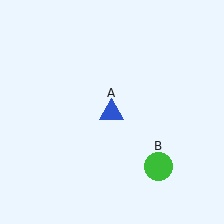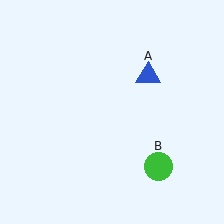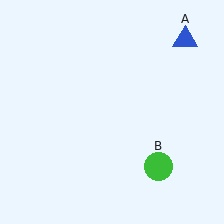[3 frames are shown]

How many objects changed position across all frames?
1 object changed position: blue triangle (object A).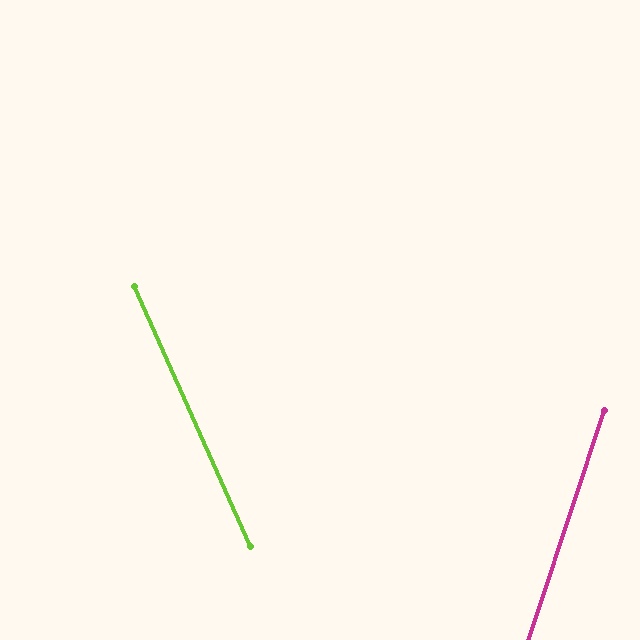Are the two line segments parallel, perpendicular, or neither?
Neither parallel nor perpendicular — they differ by about 42°.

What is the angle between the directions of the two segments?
Approximately 42 degrees.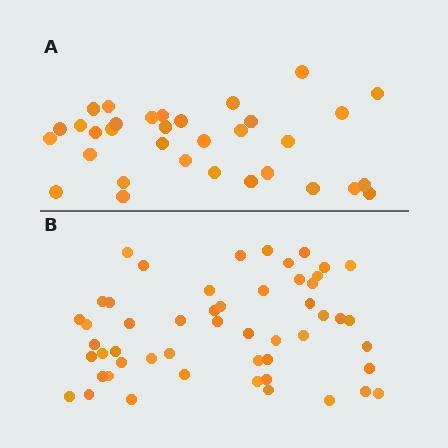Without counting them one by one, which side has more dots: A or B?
Region B (the bottom region) has more dots.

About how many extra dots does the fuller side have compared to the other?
Region B has approximately 20 more dots than region A.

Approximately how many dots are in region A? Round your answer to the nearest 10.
About 30 dots. (The exact count is 33, which rounds to 30.)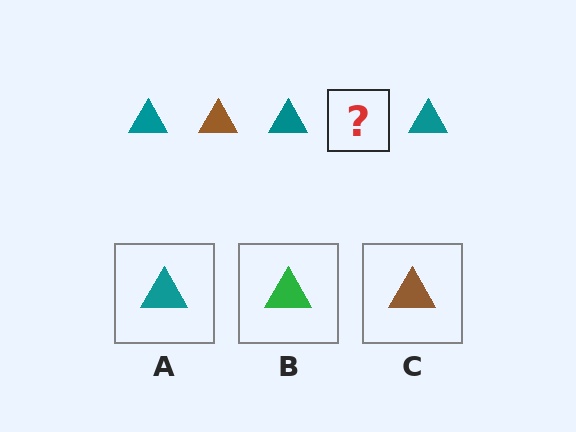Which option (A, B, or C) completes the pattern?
C.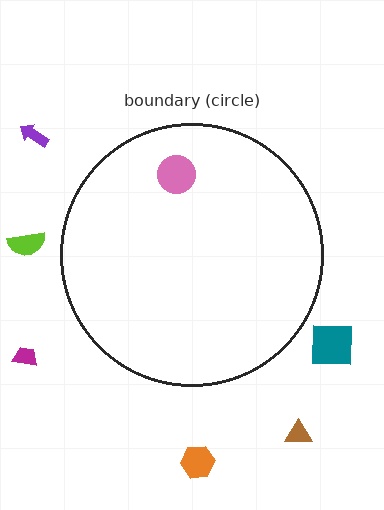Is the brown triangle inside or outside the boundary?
Outside.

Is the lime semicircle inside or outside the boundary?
Outside.